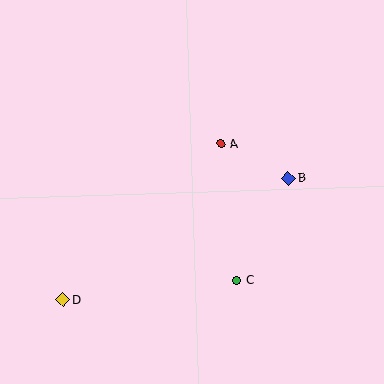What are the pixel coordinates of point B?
Point B is at (288, 178).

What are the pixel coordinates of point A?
Point A is at (221, 144).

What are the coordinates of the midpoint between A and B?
The midpoint between A and B is at (254, 161).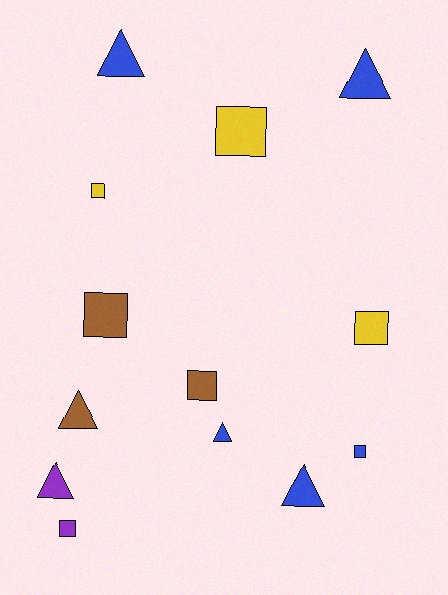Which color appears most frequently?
Blue, with 5 objects.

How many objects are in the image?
There are 13 objects.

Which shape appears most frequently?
Square, with 7 objects.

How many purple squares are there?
There is 1 purple square.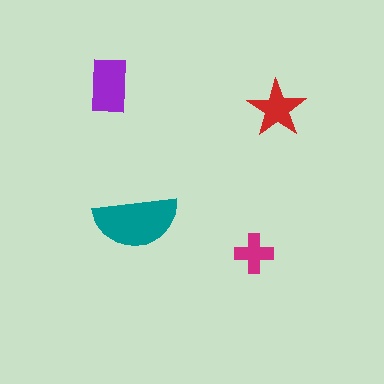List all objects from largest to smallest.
The teal semicircle, the purple rectangle, the red star, the magenta cross.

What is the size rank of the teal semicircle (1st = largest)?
1st.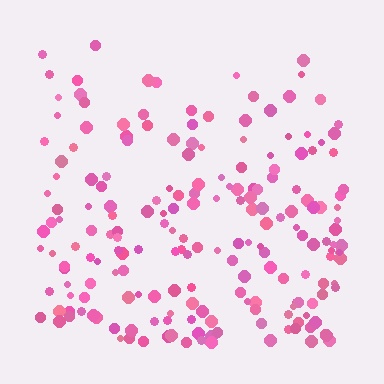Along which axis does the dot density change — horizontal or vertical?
Vertical.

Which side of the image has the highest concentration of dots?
The bottom.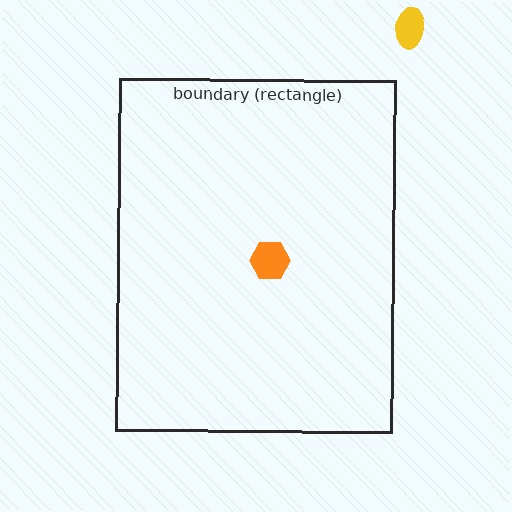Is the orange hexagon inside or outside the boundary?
Inside.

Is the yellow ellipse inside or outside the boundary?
Outside.